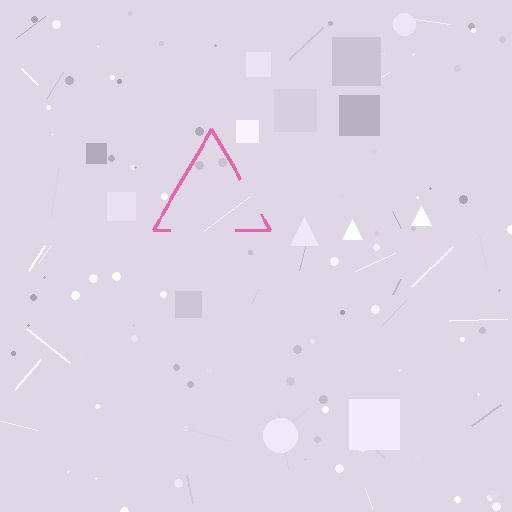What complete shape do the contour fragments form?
The contour fragments form a triangle.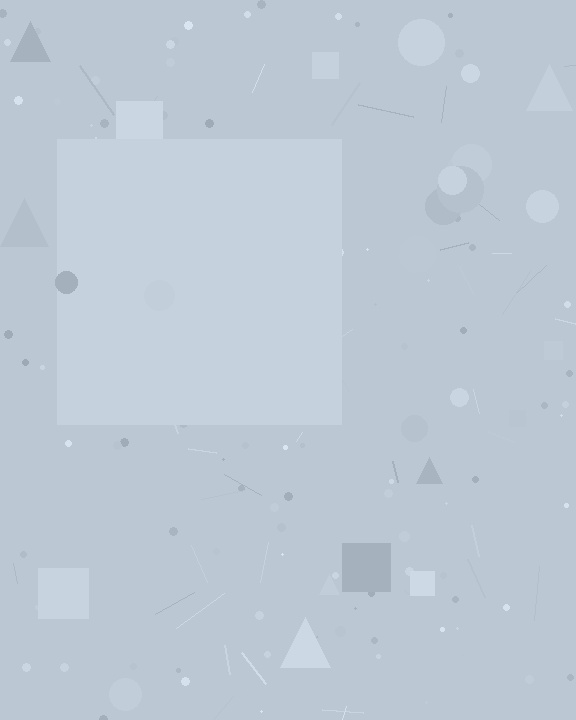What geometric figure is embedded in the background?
A square is embedded in the background.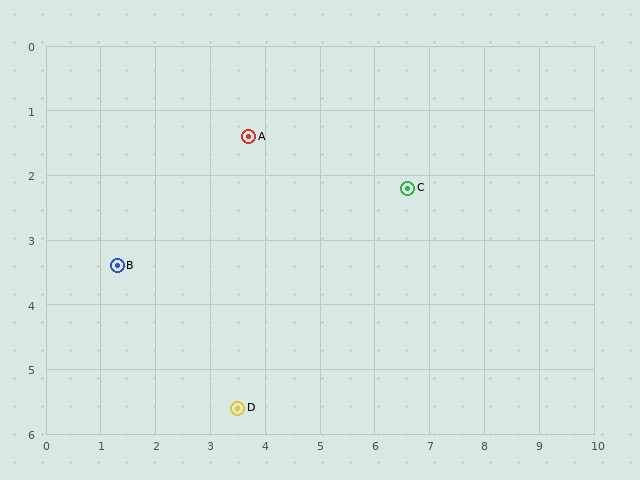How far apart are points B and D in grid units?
Points B and D are about 3.1 grid units apart.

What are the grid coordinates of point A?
Point A is at approximately (3.7, 1.4).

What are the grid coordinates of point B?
Point B is at approximately (1.3, 3.4).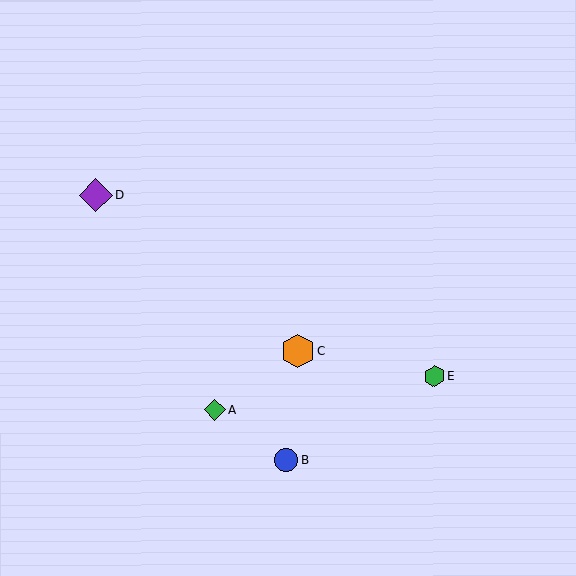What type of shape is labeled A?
Shape A is a green diamond.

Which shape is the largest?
The purple diamond (labeled D) is the largest.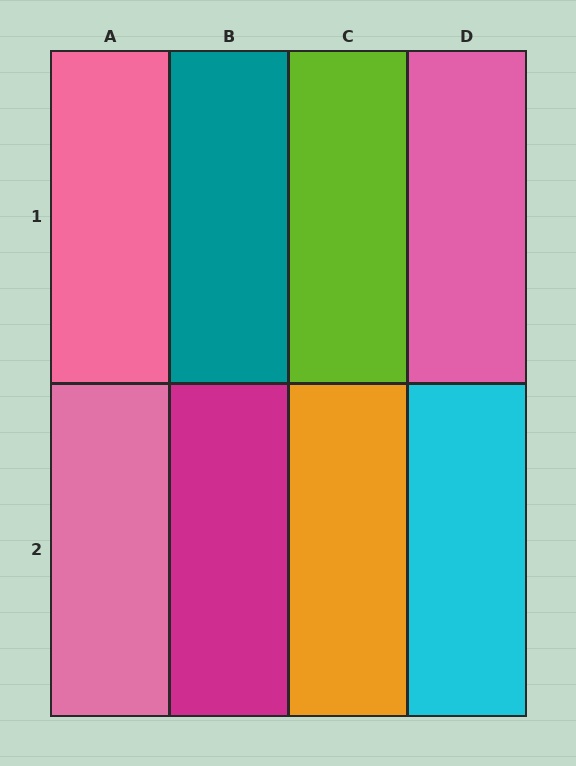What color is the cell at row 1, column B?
Teal.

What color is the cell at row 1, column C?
Lime.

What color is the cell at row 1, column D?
Pink.